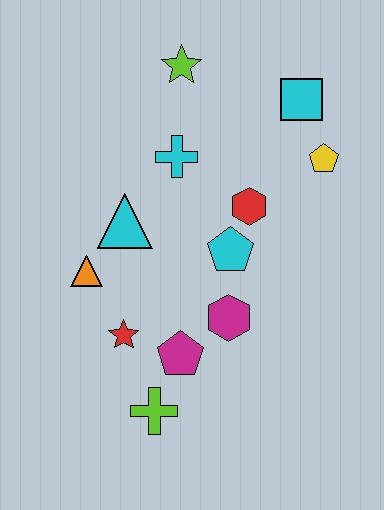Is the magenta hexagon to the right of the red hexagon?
No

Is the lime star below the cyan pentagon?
No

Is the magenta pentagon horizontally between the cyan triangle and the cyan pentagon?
Yes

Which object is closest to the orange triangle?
The cyan triangle is closest to the orange triangle.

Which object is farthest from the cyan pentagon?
The lime star is farthest from the cyan pentagon.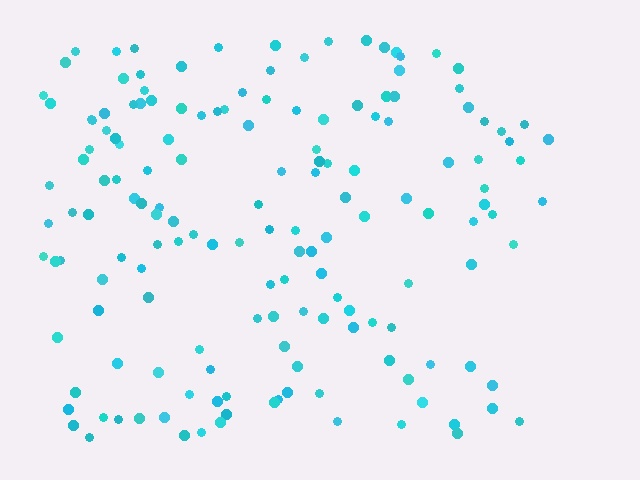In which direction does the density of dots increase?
From right to left, with the left side densest.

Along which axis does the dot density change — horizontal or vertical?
Horizontal.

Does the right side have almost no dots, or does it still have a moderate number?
Still a moderate number, just noticeably fewer than the left.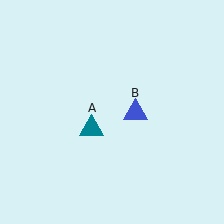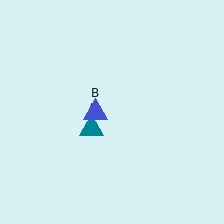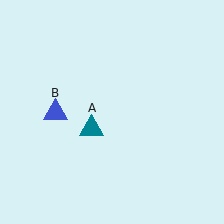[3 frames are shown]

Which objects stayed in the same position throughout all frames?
Teal triangle (object A) remained stationary.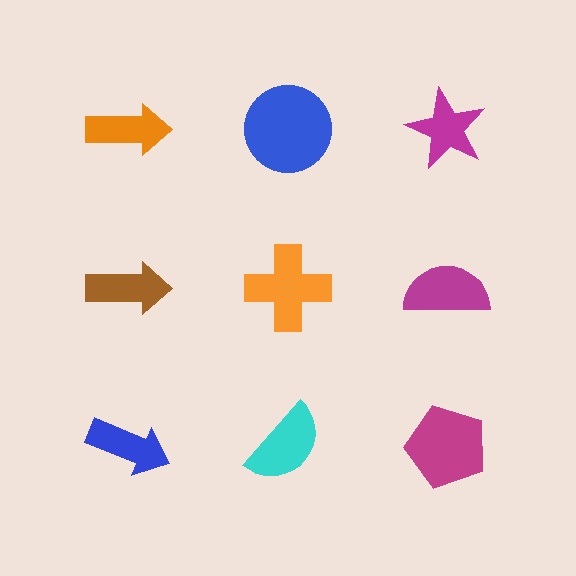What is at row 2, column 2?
An orange cross.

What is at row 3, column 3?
A magenta pentagon.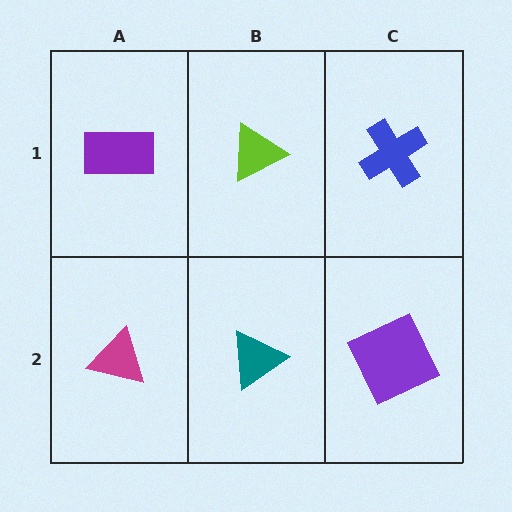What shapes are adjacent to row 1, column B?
A teal triangle (row 2, column B), a purple rectangle (row 1, column A), a blue cross (row 1, column C).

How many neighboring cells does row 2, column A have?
2.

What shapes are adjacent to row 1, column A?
A magenta triangle (row 2, column A), a lime triangle (row 1, column B).